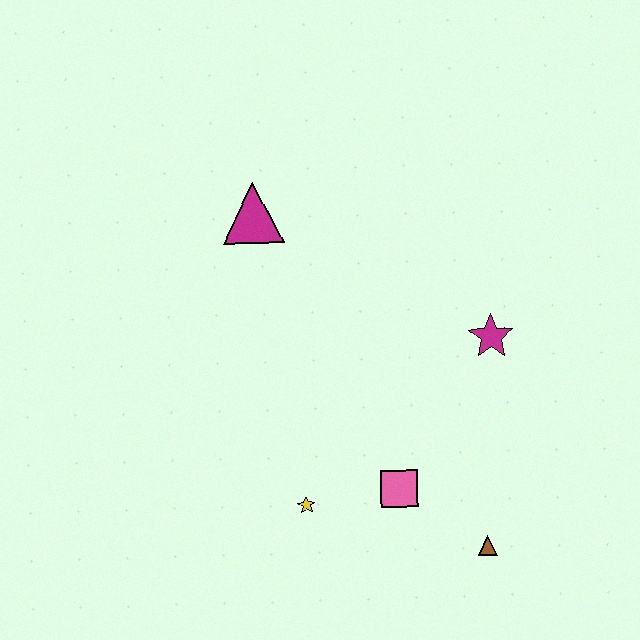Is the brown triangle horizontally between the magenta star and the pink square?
Yes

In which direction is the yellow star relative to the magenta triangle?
The yellow star is below the magenta triangle.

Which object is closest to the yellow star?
The pink square is closest to the yellow star.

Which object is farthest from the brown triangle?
The magenta triangle is farthest from the brown triangle.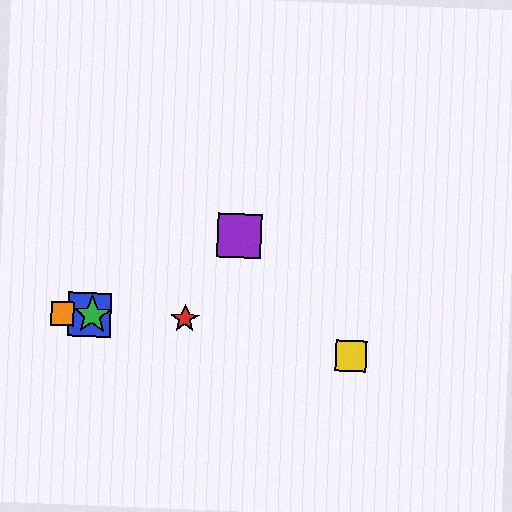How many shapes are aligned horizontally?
4 shapes (the red star, the blue square, the green star, the orange square) are aligned horizontally.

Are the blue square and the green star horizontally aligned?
Yes, both are at y≈315.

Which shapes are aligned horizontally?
The red star, the blue square, the green star, the orange square are aligned horizontally.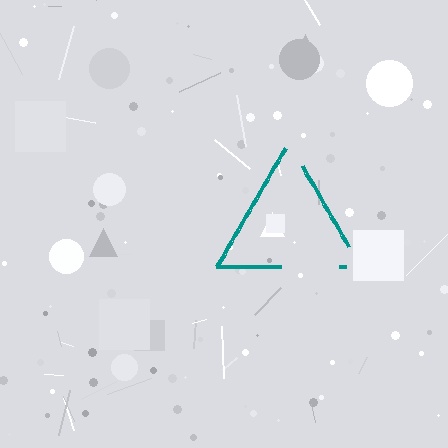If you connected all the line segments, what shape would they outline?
They would outline a triangle.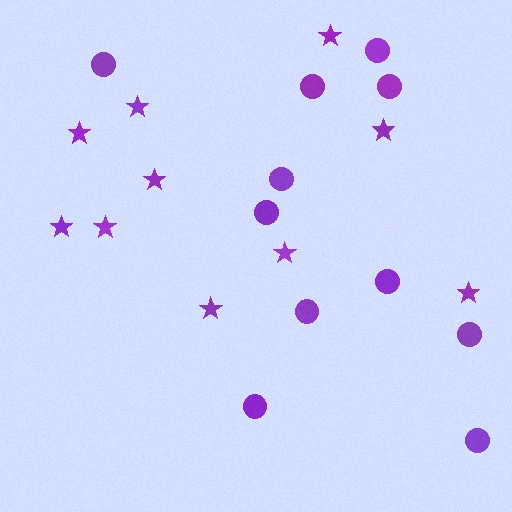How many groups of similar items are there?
There are 2 groups: one group of stars (10) and one group of circles (11).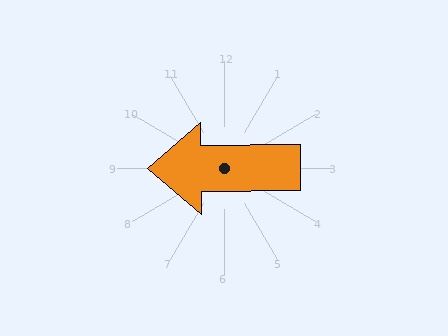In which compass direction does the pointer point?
West.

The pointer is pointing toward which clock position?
Roughly 9 o'clock.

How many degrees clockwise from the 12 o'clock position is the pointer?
Approximately 269 degrees.